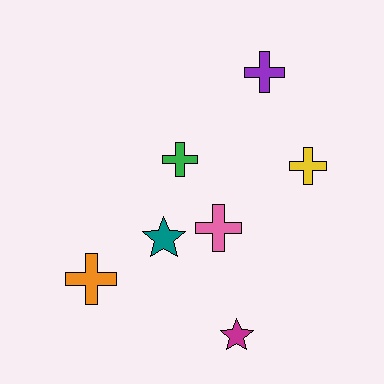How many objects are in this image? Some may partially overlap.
There are 7 objects.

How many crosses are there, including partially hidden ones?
There are 5 crosses.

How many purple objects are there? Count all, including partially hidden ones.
There is 1 purple object.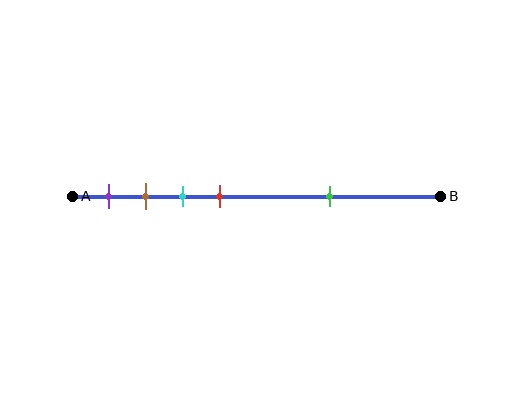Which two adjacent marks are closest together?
The brown and cyan marks are the closest adjacent pair.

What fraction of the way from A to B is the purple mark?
The purple mark is approximately 10% (0.1) of the way from A to B.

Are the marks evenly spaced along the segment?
No, the marks are not evenly spaced.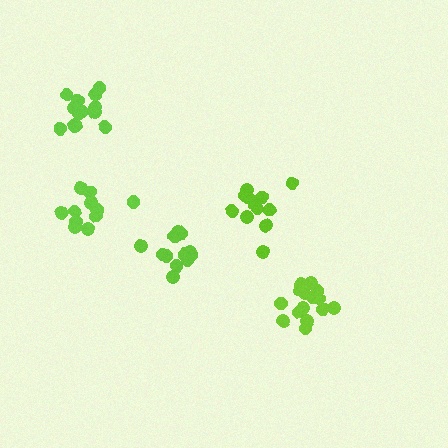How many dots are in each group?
Group 1: 12 dots, Group 2: 12 dots, Group 3: 13 dots, Group 4: 15 dots, Group 5: 11 dots (63 total).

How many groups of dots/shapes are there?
There are 5 groups.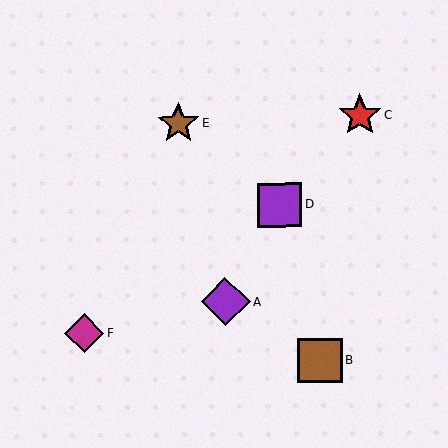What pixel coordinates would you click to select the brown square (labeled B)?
Click at (320, 361) to select the brown square B.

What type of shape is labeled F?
Shape F is a magenta diamond.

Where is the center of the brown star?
The center of the brown star is at (179, 124).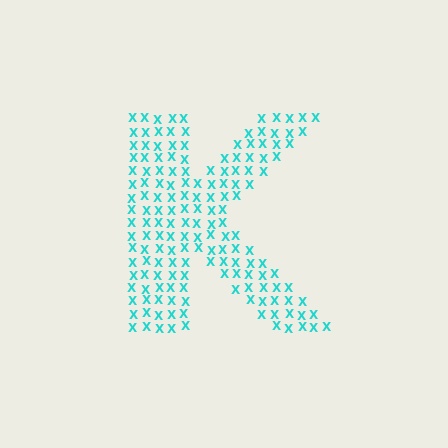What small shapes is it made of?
It is made of small letter X's.